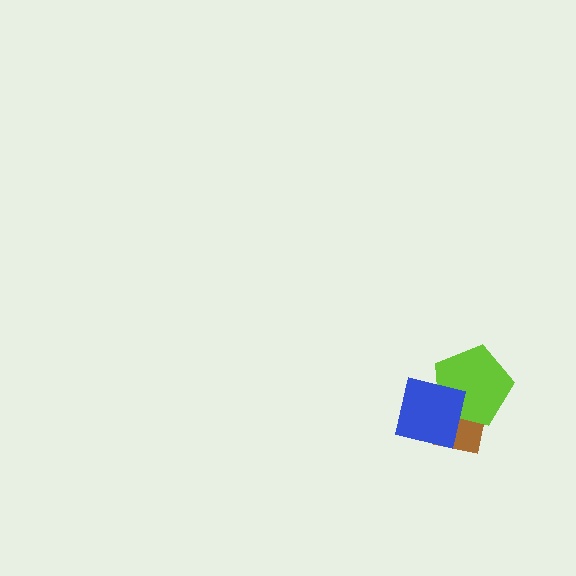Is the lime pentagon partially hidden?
Yes, it is partially covered by another shape.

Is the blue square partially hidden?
No, no other shape covers it.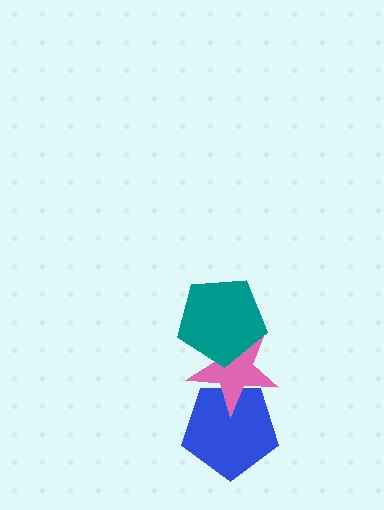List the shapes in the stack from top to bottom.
From top to bottom: the teal pentagon, the pink star, the blue pentagon.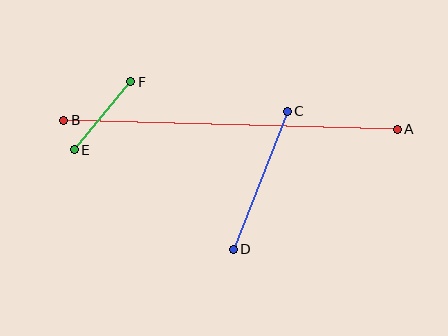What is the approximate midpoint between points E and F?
The midpoint is at approximately (103, 116) pixels.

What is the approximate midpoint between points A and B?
The midpoint is at approximately (231, 125) pixels.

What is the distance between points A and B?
The distance is approximately 333 pixels.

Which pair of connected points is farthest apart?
Points A and B are farthest apart.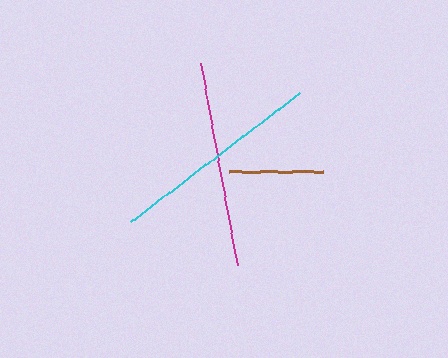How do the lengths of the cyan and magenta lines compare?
The cyan and magenta lines are approximately the same length.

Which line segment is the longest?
The cyan line is the longest at approximately 213 pixels.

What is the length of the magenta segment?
The magenta segment is approximately 206 pixels long.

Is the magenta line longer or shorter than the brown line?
The magenta line is longer than the brown line.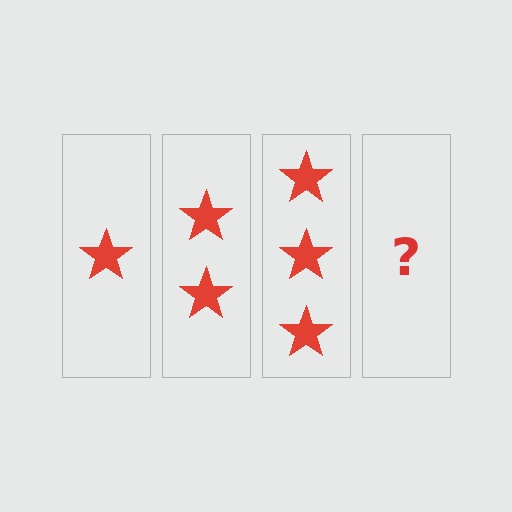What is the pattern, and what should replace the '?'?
The pattern is that each step adds one more star. The '?' should be 4 stars.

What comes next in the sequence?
The next element should be 4 stars.